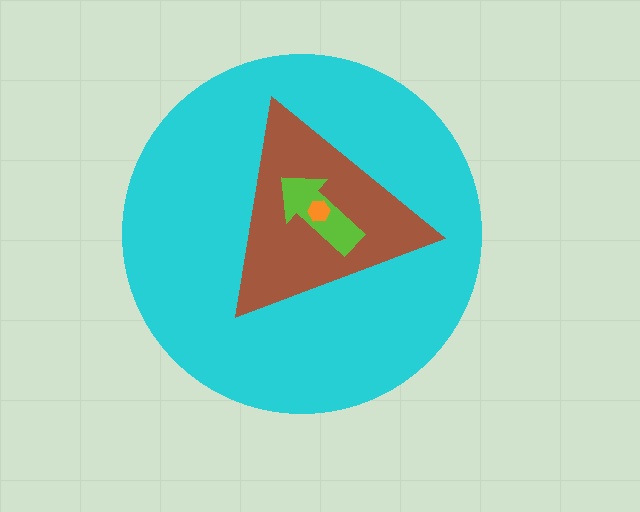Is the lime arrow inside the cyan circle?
Yes.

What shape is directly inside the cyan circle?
The brown triangle.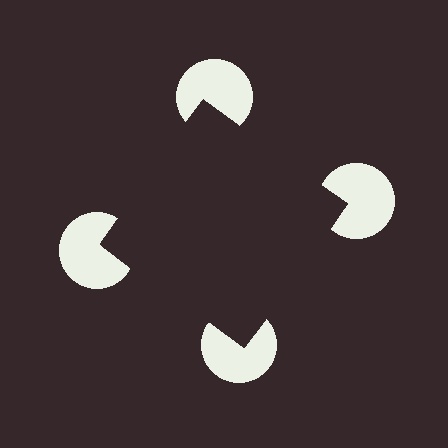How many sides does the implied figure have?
4 sides.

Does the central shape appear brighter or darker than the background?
It typically appears slightly darker than the background, even though no actual brightness change is drawn.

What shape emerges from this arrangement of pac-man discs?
An illusory square — its edges are inferred from the aligned wedge cuts in the pac-man discs, not physically drawn.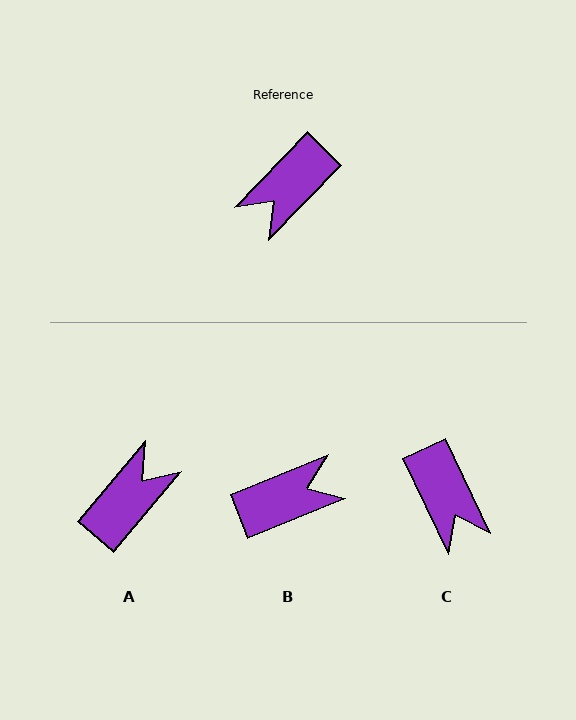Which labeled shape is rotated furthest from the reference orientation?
A, about 176 degrees away.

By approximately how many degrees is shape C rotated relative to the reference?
Approximately 70 degrees counter-clockwise.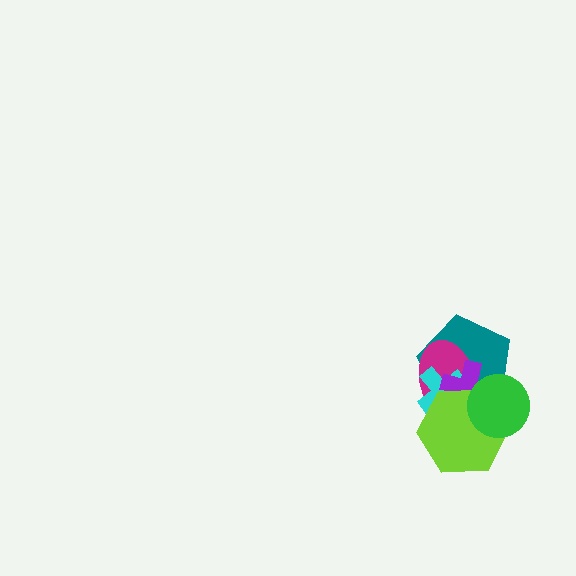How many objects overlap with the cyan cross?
4 objects overlap with the cyan cross.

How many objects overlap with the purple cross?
5 objects overlap with the purple cross.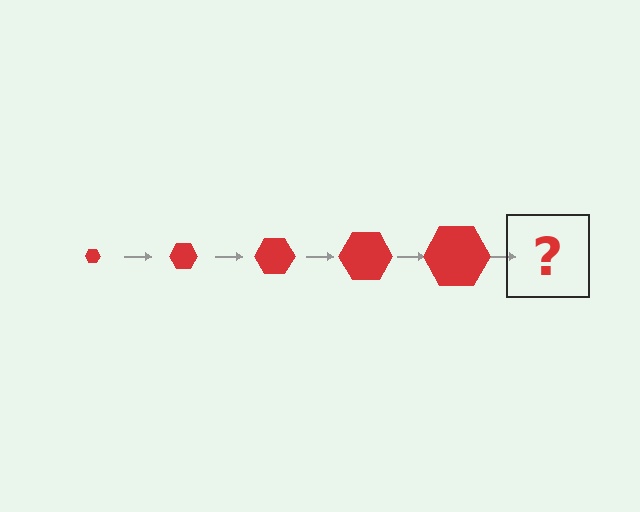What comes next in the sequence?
The next element should be a red hexagon, larger than the previous one.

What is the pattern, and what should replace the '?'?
The pattern is that the hexagon gets progressively larger each step. The '?' should be a red hexagon, larger than the previous one.